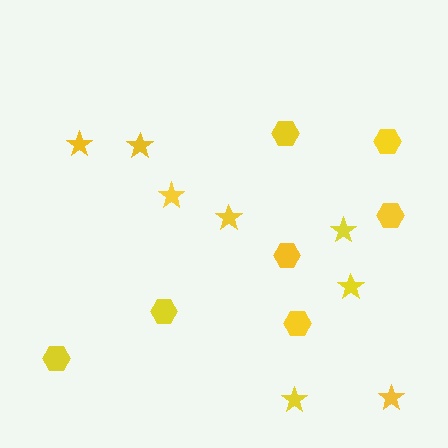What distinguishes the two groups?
There are 2 groups: one group of stars (8) and one group of hexagons (7).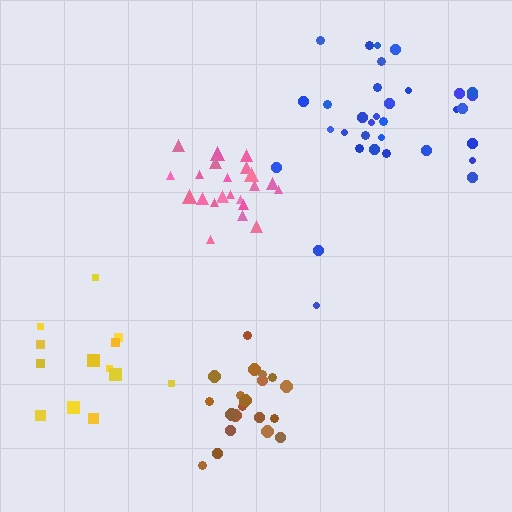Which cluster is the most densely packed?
Brown.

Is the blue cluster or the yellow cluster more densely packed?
Blue.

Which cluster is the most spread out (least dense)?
Yellow.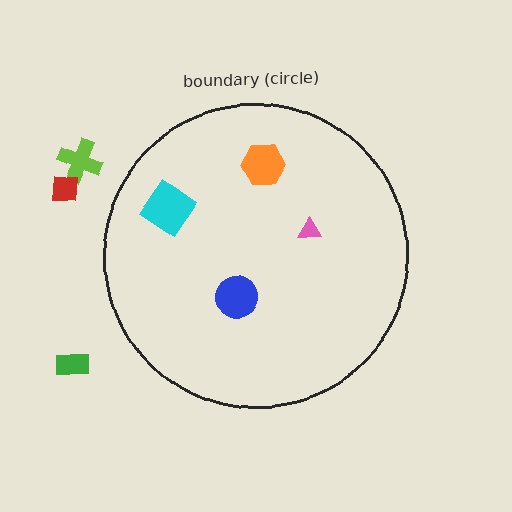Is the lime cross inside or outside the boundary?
Outside.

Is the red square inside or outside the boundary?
Outside.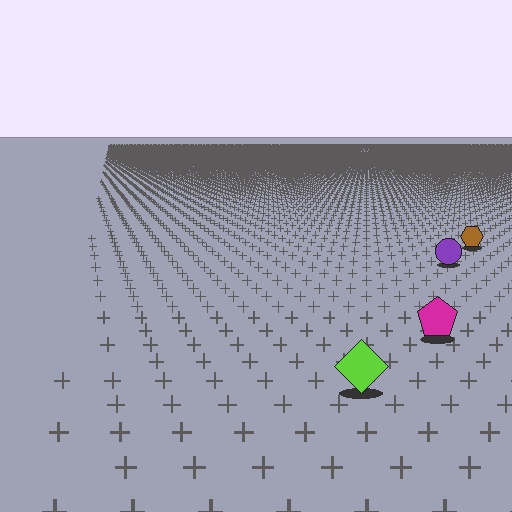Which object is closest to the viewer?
The lime diamond is closest. The texture marks near it are larger and more spread out.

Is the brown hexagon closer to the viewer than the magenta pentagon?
No. The magenta pentagon is closer — you can tell from the texture gradient: the ground texture is coarser near it.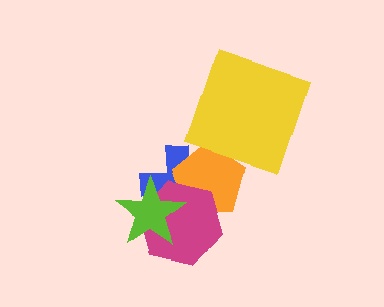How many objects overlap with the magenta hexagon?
3 objects overlap with the magenta hexagon.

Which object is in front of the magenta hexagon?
The lime star is in front of the magenta hexagon.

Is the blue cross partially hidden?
Yes, it is partially covered by another shape.